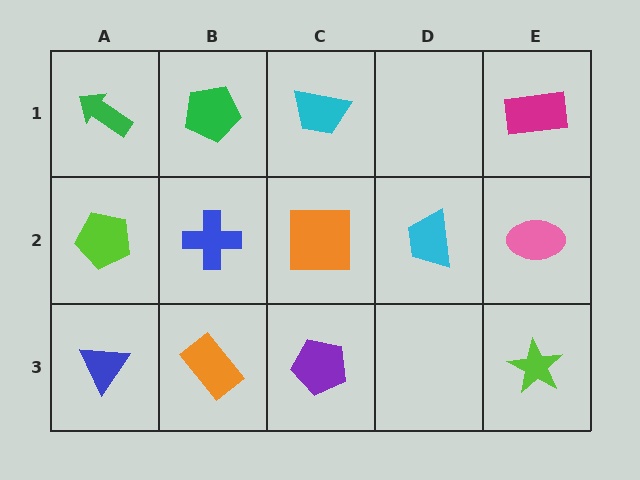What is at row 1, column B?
A green pentagon.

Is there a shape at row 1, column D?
No, that cell is empty.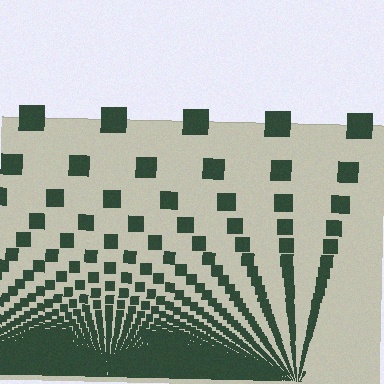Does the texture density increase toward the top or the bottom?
Density increases toward the bottom.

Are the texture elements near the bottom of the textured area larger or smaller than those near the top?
Smaller. The gradient is inverted — elements near the bottom are smaller and denser.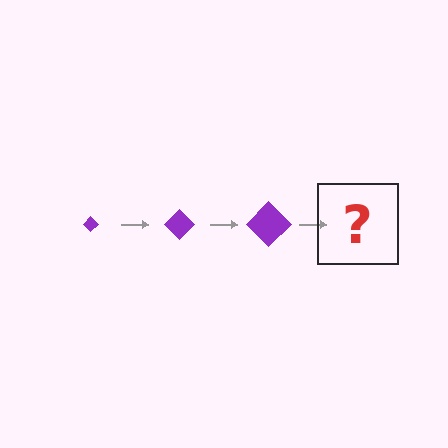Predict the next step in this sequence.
The next step is a purple diamond, larger than the previous one.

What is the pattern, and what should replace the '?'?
The pattern is that the diamond gets progressively larger each step. The '?' should be a purple diamond, larger than the previous one.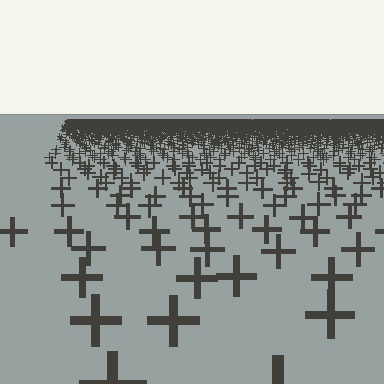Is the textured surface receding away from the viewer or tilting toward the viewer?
The surface is receding away from the viewer. Texture elements get smaller and denser toward the top.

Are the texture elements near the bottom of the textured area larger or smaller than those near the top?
Larger. Near the bottom, elements are closer to the viewer and appear at a bigger on-screen size.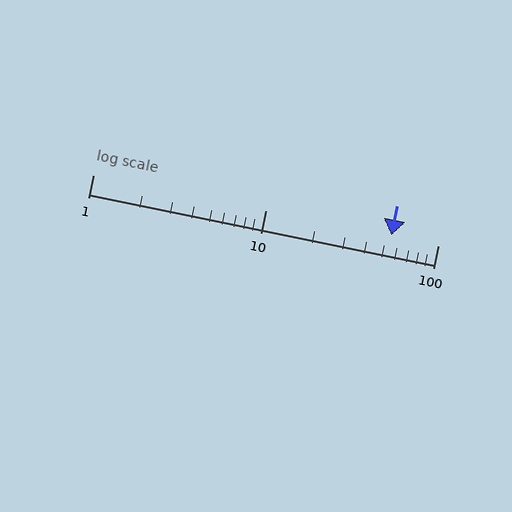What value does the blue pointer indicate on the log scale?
The pointer indicates approximately 54.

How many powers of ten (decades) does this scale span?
The scale spans 2 decades, from 1 to 100.